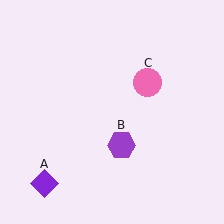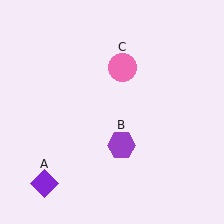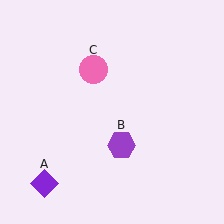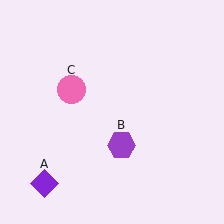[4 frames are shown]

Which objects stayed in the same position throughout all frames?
Purple diamond (object A) and purple hexagon (object B) remained stationary.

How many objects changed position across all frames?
1 object changed position: pink circle (object C).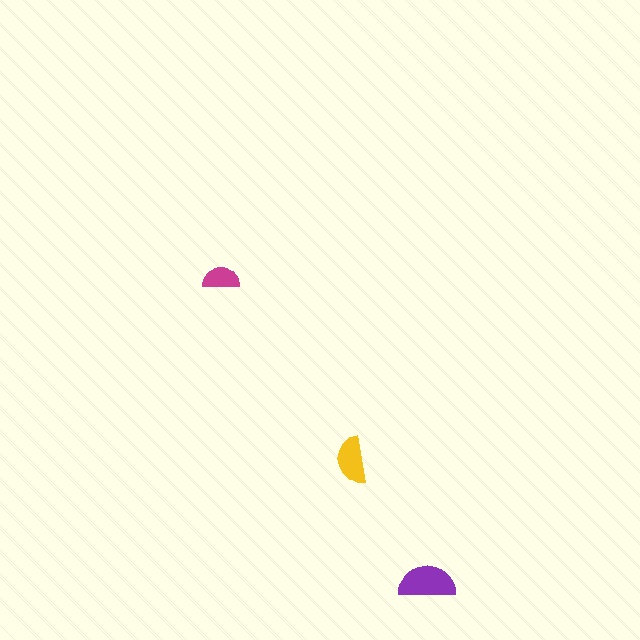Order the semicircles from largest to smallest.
the purple one, the yellow one, the magenta one.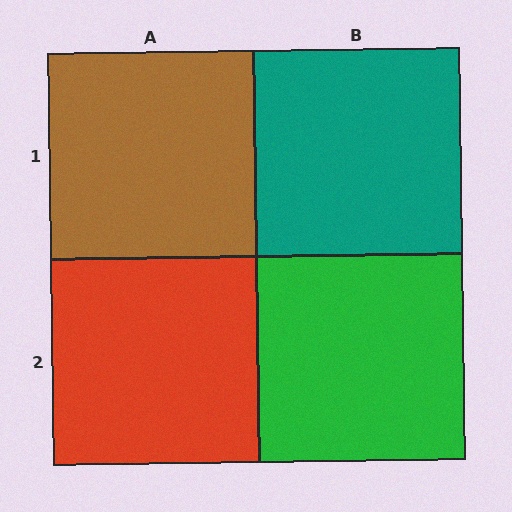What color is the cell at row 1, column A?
Brown.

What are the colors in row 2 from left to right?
Red, green.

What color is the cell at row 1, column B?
Teal.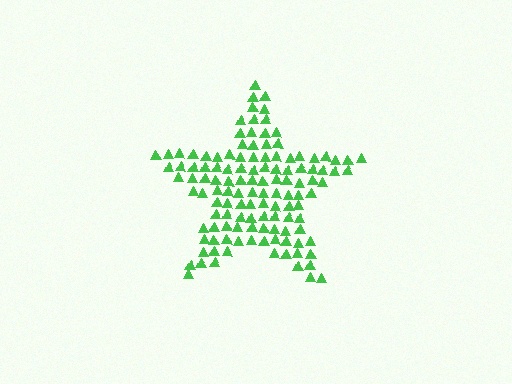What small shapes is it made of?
It is made of small triangles.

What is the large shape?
The large shape is a star.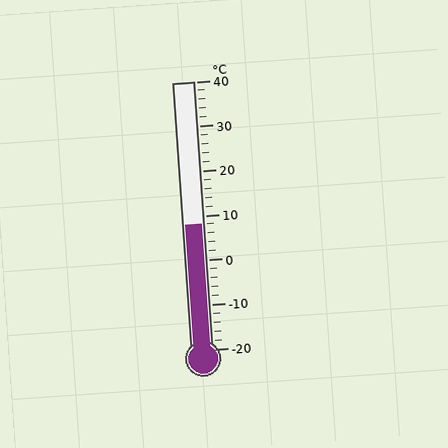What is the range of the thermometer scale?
The thermometer scale ranges from -20°C to 40°C.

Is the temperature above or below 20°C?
The temperature is below 20°C.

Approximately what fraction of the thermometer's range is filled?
The thermometer is filled to approximately 45% of its range.